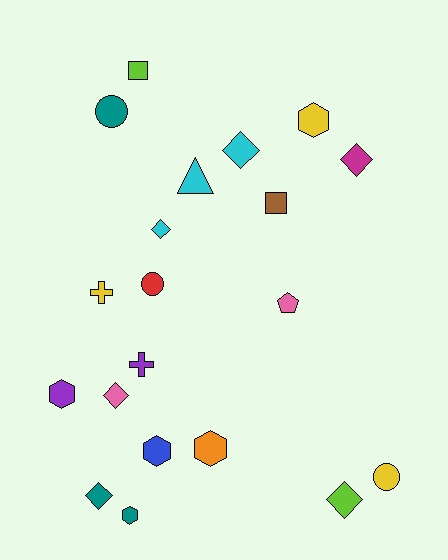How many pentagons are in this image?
There is 1 pentagon.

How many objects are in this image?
There are 20 objects.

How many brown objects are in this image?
There is 1 brown object.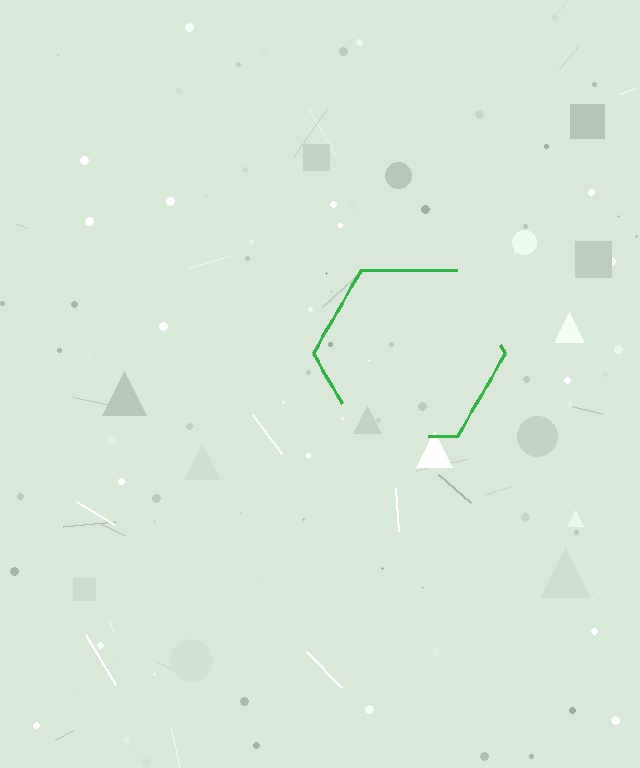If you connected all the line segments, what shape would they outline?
They would outline a hexagon.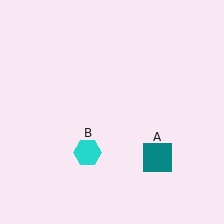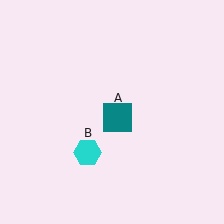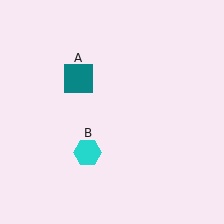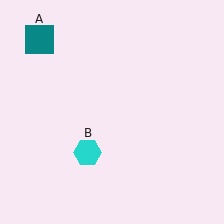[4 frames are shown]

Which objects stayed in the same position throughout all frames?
Cyan hexagon (object B) remained stationary.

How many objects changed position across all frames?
1 object changed position: teal square (object A).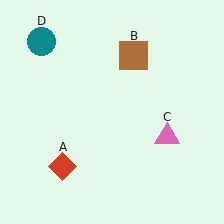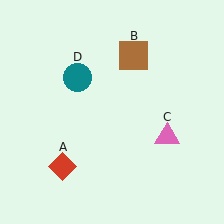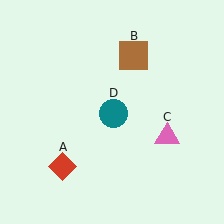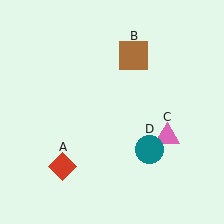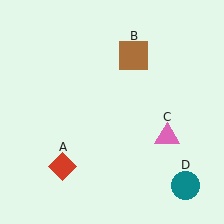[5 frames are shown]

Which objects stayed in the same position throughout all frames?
Red diamond (object A) and brown square (object B) and pink triangle (object C) remained stationary.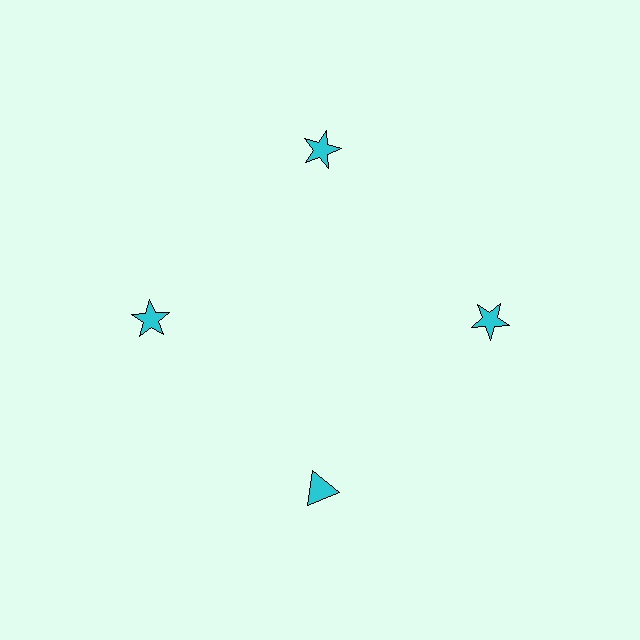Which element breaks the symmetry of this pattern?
The cyan triangle at roughly the 6 o'clock position breaks the symmetry. All other shapes are cyan stars.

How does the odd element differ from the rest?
It has a different shape: triangle instead of star.